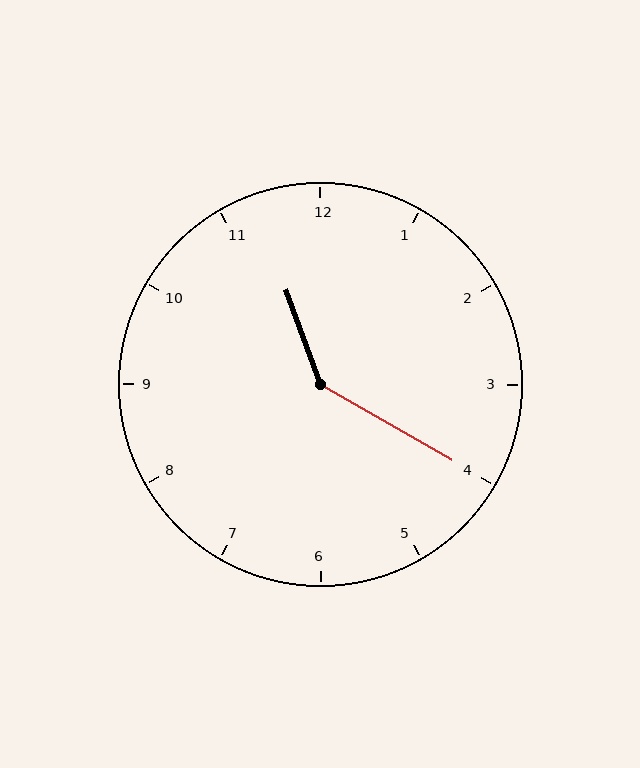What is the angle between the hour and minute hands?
Approximately 140 degrees.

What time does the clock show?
11:20.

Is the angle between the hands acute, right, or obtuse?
It is obtuse.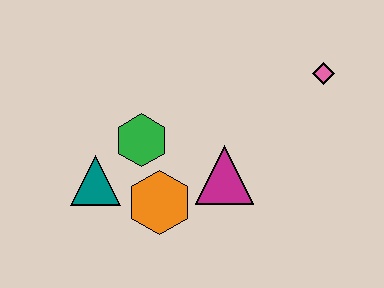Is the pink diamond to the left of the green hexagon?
No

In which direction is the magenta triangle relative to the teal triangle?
The magenta triangle is to the right of the teal triangle.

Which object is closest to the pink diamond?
The magenta triangle is closest to the pink diamond.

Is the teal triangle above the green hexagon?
No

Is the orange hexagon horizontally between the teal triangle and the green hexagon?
No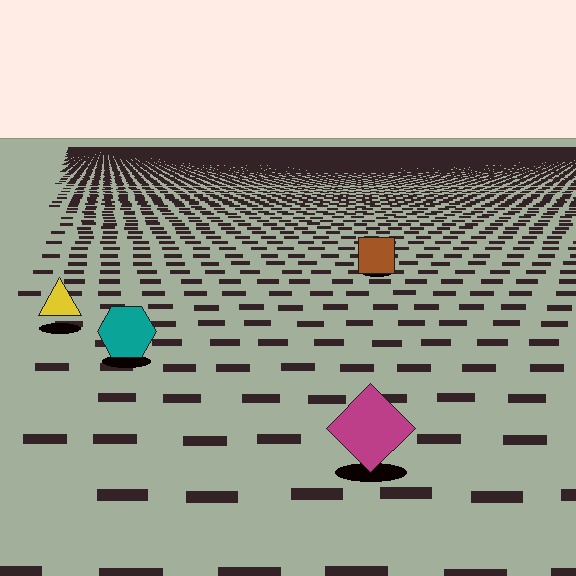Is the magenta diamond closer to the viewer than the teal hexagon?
Yes. The magenta diamond is closer — you can tell from the texture gradient: the ground texture is coarser near it.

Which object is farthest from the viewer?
The brown square is farthest from the viewer. It appears smaller and the ground texture around it is denser.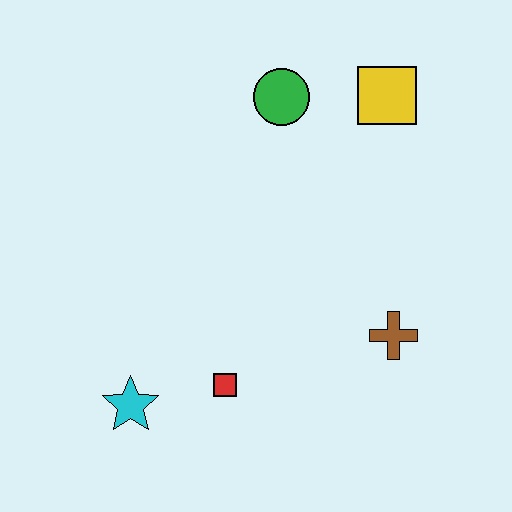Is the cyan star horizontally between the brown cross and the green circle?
No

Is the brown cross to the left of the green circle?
No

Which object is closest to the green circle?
The yellow square is closest to the green circle.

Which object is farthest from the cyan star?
The yellow square is farthest from the cyan star.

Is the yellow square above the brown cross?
Yes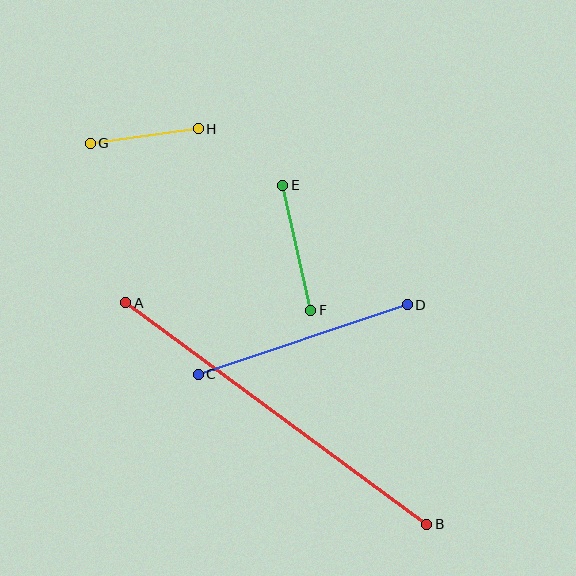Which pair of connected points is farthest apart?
Points A and B are farthest apart.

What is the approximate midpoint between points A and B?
The midpoint is at approximately (276, 413) pixels.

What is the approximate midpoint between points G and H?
The midpoint is at approximately (144, 136) pixels.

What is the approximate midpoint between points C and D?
The midpoint is at approximately (303, 340) pixels.